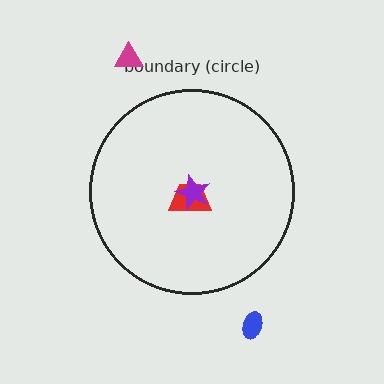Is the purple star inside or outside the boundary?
Inside.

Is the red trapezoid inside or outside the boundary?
Inside.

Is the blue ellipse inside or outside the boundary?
Outside.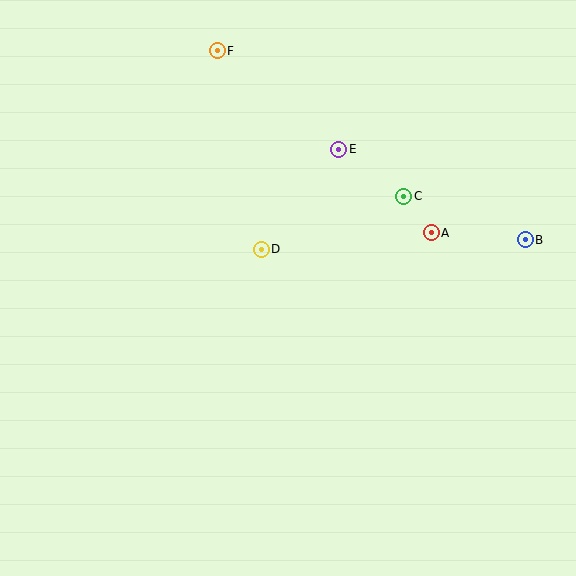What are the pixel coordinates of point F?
Point F is at (217, 51).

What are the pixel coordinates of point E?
Point E is at (339, 149).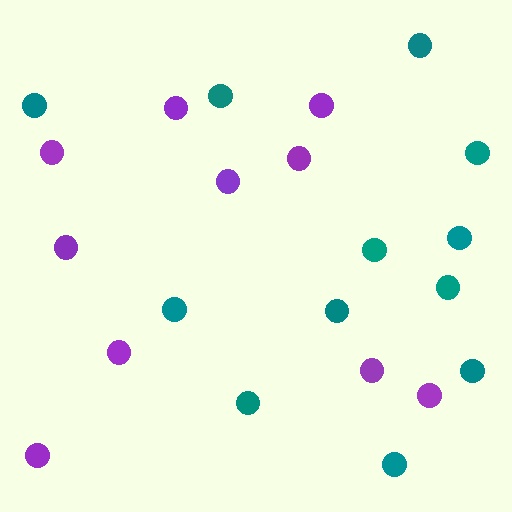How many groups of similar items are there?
There are 2 groups: one group of purple circles (10) and one group of teal circles (12).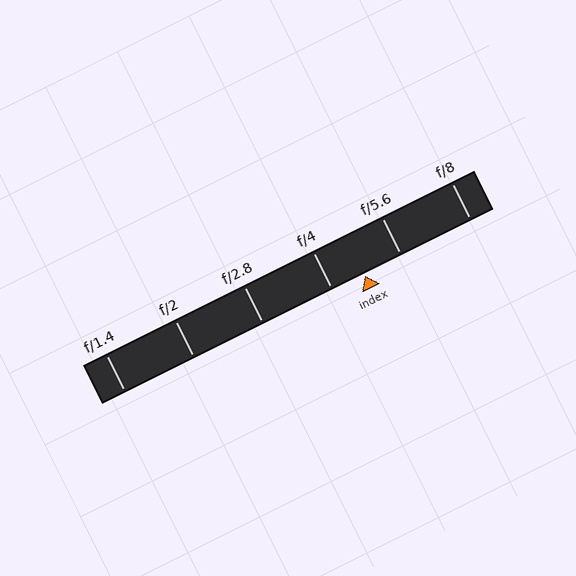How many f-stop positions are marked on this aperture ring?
There are 6 f-stop positions marked.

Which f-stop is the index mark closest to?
The index mark is closest to f/4.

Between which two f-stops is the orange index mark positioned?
The index mark is between f/4 and f/5.6.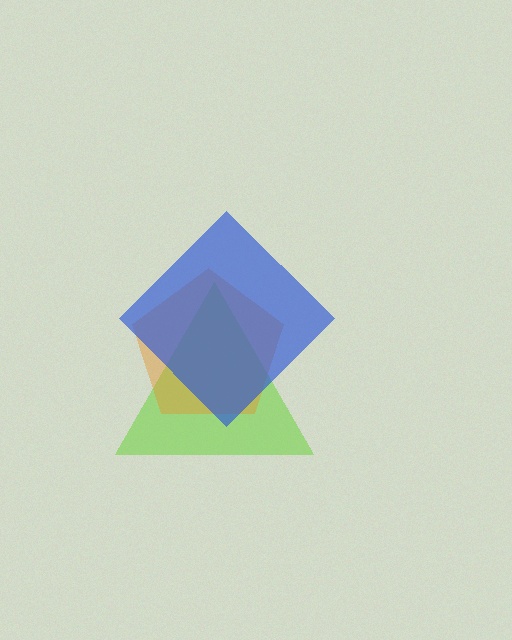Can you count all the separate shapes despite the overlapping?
Yes, there are 3 separate shapes.